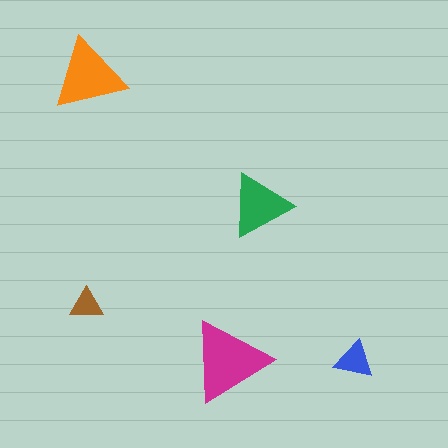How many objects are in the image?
There are 5 objects in the image.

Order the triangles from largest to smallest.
the magenta one, the orange one, the green one, the blue one, the brown one.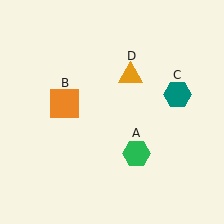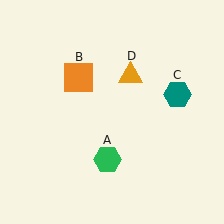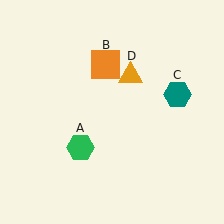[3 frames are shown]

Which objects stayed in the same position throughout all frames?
Teal hexagon (object C) and orange triangle (object D) remained stationary.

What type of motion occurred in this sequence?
The green hexagon (object A), orange square (object B) rotated clockwise around the center of the scene.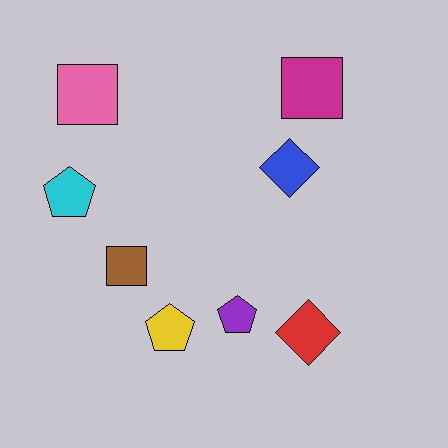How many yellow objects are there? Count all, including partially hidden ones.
There is 1 yellow object.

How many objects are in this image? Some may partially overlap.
There are 8 objects.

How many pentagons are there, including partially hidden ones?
There are 3 pentagons.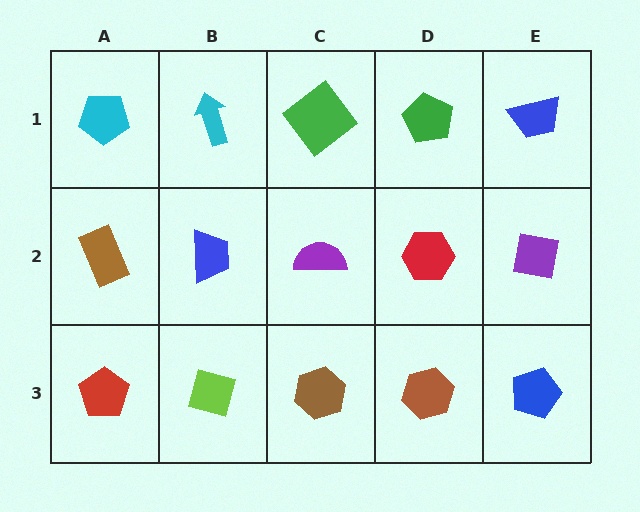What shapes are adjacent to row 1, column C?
A purple semicircle (row 2, column C), a cyan arrow (row 1, column B), a green pentagon (row 1, column D).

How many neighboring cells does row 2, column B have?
4.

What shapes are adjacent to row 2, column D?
A green pentagon (row 1, column D), a brown hexagon (row 3, column D), a purple semicircle (row 2, column C), a purple square (row 2, column E).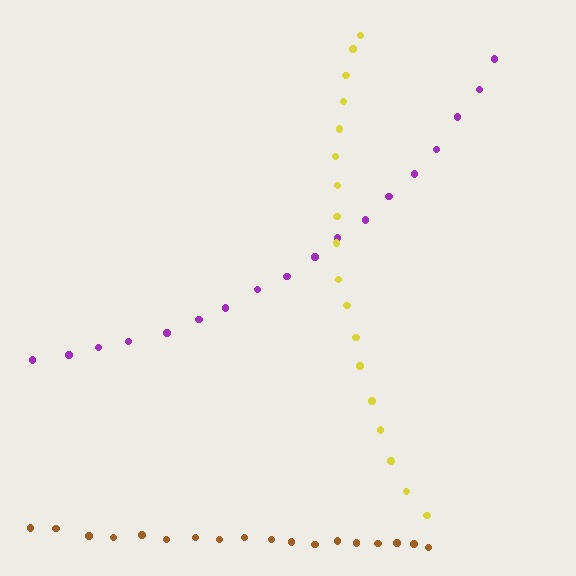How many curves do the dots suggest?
There are 3 distinct paths.